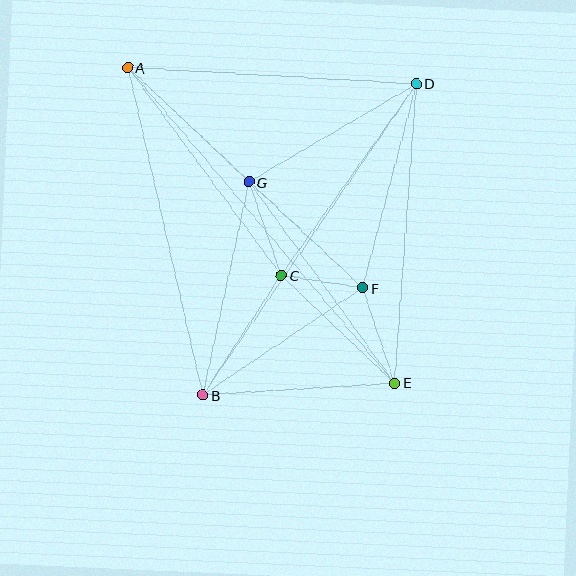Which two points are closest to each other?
Points C and F are closest to each other.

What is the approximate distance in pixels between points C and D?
The distance between C and D is approximately 234 pixels.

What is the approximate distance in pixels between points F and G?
The distance between F and G is approximately 156 pixels.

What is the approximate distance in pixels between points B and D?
The distance between B and D is approximately 377 pixels.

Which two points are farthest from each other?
Points A and E are farthest from each other.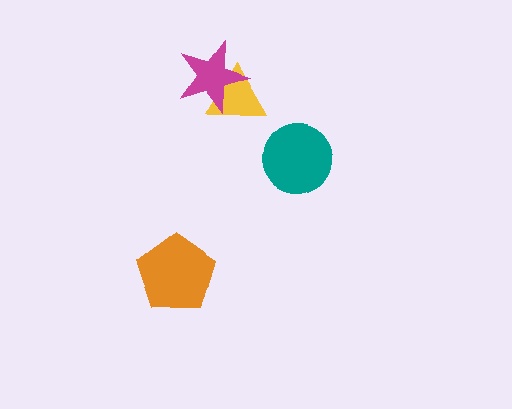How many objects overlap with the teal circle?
0 objects overlap with the teal circle.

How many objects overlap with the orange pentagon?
0 objects overlap with the orange pentagon.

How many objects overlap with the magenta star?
1 object overlaps with the magenta star.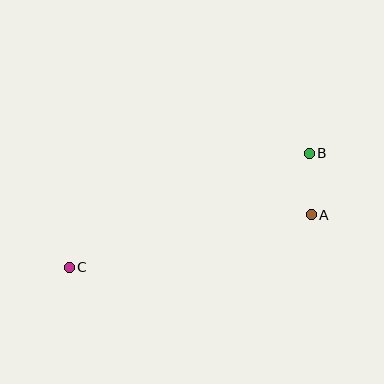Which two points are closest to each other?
Points A and B are closest to each other.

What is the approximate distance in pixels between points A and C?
The distance between A and C is approximately 248 pixels.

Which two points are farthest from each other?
Points B and C are farthest from each other.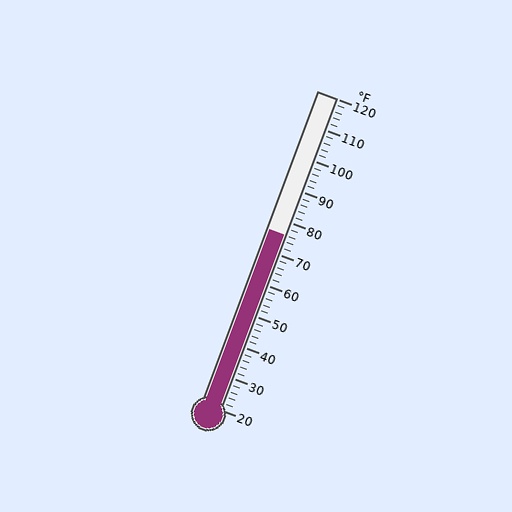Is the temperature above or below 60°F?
The temperature is above 60°F.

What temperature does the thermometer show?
The thermometer shows approximately 76°F.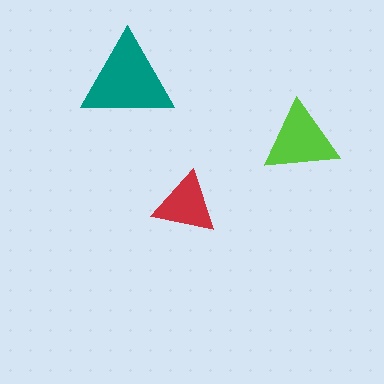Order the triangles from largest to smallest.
the teal one, the lime one, the red one.